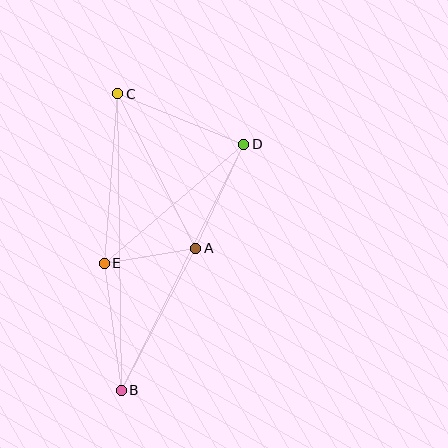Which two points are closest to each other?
Points A and E are closest to each other.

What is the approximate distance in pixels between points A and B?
The distance between A and B is approximately 161 pixels.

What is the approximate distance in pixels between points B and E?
The distance between B and E is approximately 128 pixels.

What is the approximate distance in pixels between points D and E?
The distance between D and E is approximately 184 pixels.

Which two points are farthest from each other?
Points B and C are farthest from each other.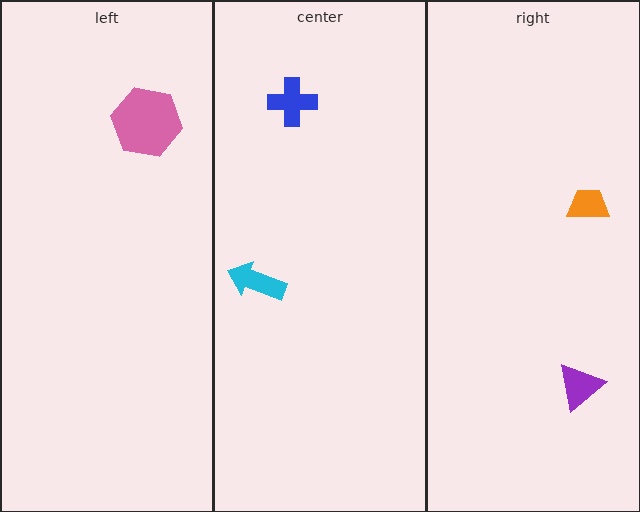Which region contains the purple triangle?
The right region.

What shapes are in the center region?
The cyan arrow, the blue cross.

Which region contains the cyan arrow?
The center region.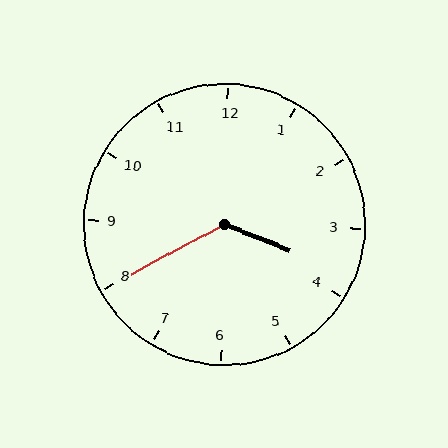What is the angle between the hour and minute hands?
Approximately 130 degrees.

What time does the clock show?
3:40.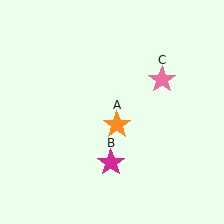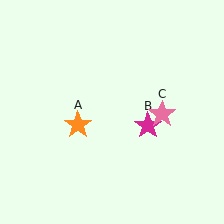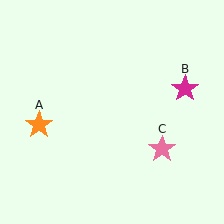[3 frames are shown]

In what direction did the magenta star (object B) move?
The magenta star (object B) moved up and to the right.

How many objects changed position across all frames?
3 objects changed position: orange star (object A), magenta star (object B), pink star (object C).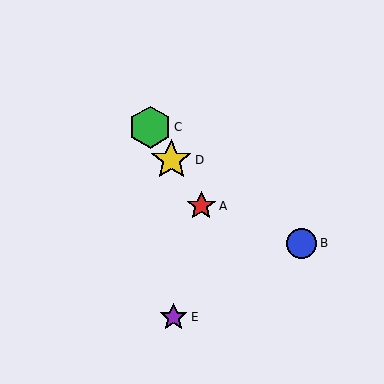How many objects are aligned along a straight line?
3 objects (A, C, D) are aligned along a straight line.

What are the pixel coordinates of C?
Object C is at (150, 127).